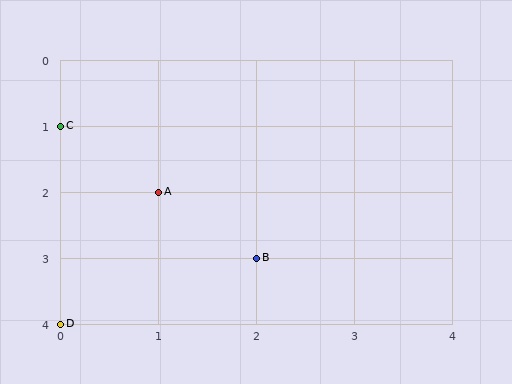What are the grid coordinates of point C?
Point C is at grid coordinates (0, 1).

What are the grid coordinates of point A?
Point A is at grid coordinates (1, 2).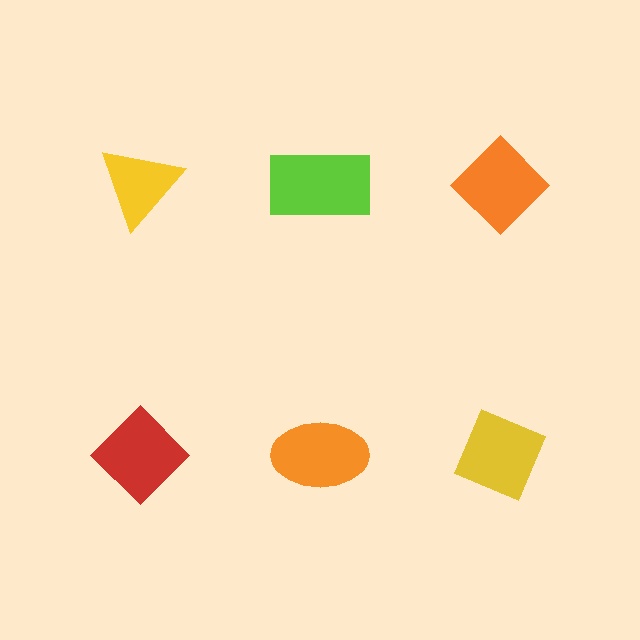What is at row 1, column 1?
A yellow triangle.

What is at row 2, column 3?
A yellow diamond.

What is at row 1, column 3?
An orange diamond.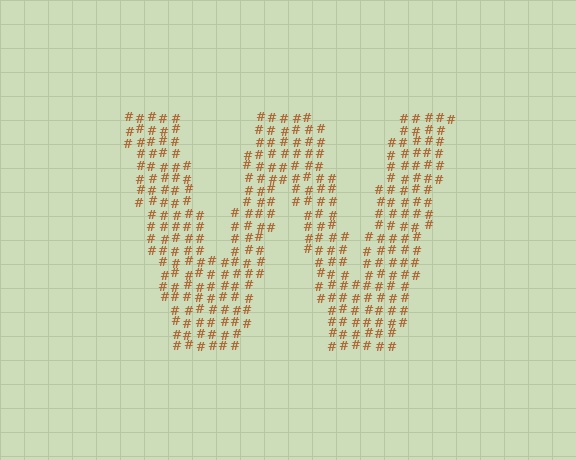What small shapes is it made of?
It is made of small hash symbols.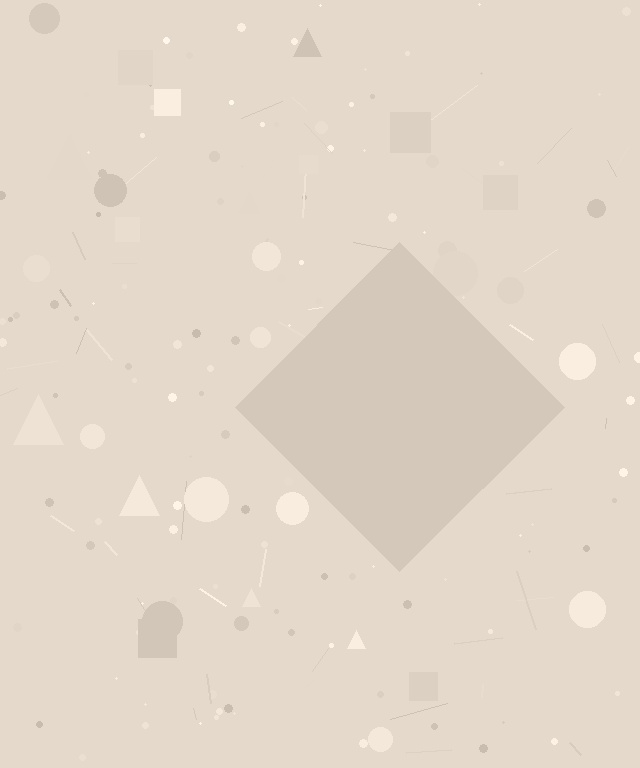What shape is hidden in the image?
A diamond is hidden in the image.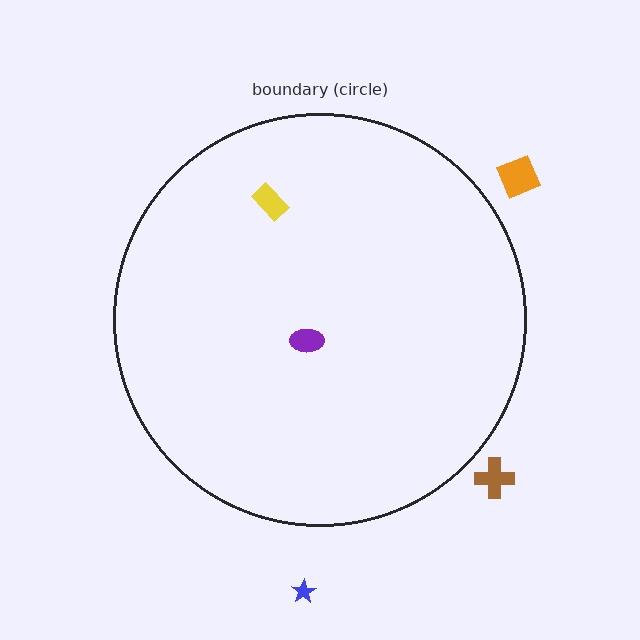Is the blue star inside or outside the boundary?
Outside.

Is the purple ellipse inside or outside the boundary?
Inside.